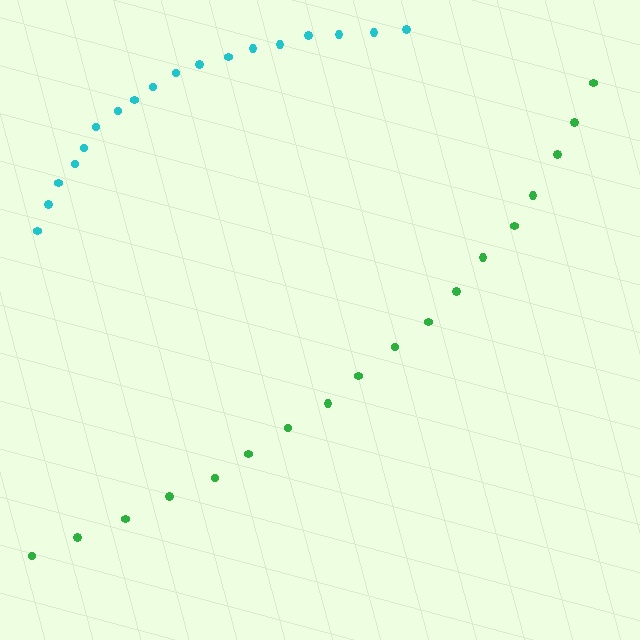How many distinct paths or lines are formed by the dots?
There are 2 distinct paths.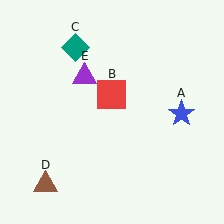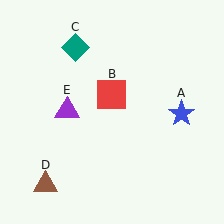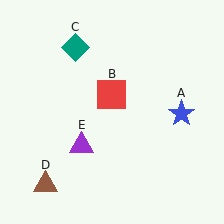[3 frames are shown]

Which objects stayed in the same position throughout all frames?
Blue star (object A) and red square (object B) and teal diamond (object C) and brown triangle (object D) remained stationary.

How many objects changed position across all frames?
1 object changed position: purple triangle (object E).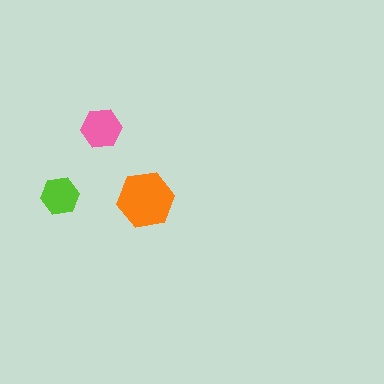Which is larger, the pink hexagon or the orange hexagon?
The orange one.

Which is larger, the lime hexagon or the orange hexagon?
The orange one.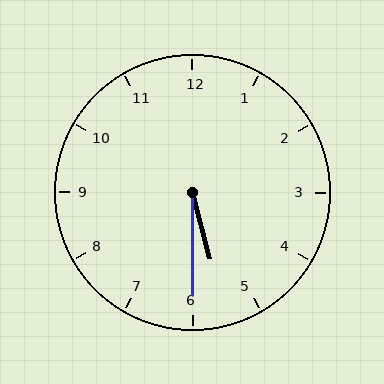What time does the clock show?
5:30.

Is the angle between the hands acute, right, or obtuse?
It is acute.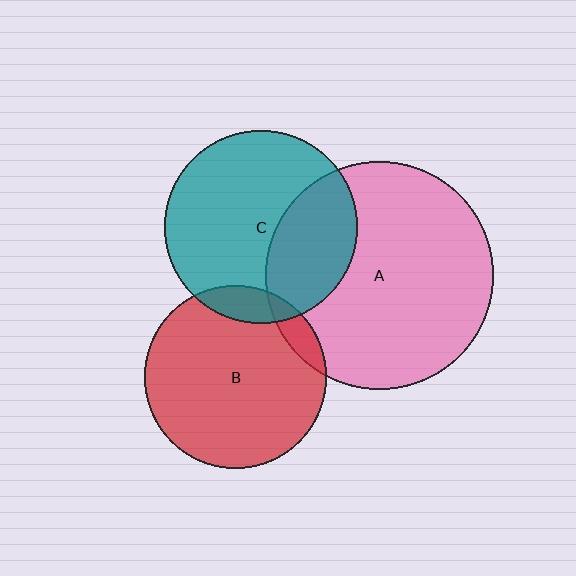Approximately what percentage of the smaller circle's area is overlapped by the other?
Approximately 10%.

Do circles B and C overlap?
Yes.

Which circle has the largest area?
Circle A (pink).